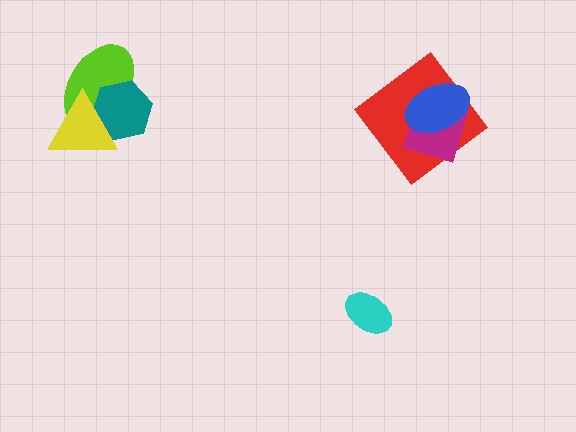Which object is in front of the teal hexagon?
The yellow triangle is in front of the teal hexagon.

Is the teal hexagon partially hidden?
Yes, it is partially covered by another shape.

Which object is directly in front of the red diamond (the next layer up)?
The magenta diamond is directly in front of the red diamond.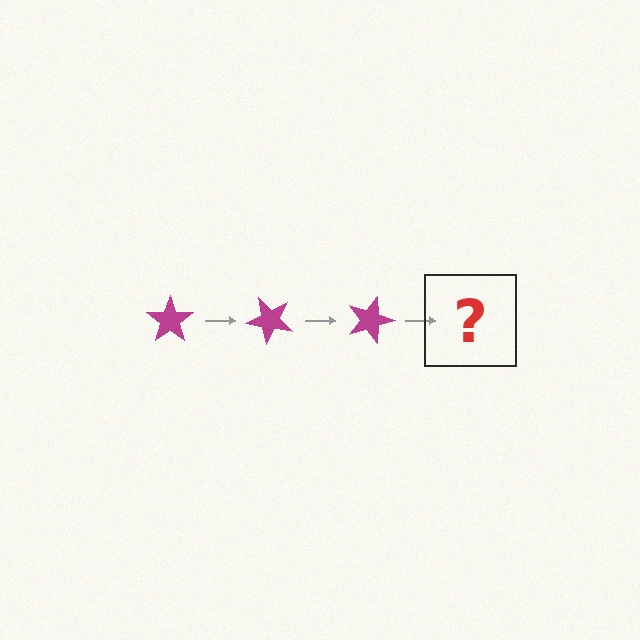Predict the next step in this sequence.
The next step is a magenta star rotated 135 degrees.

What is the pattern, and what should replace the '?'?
The pattern is that the star rotates 45 degrees each step. The '?' should be a magenta star rotated 135 degrees.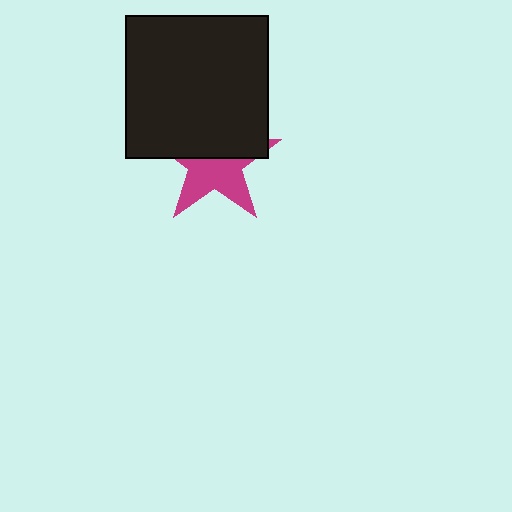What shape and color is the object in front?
The object in front is a black square.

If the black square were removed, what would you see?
You would see the complete magenta star.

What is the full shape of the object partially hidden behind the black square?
The partially hidden object is a magenta star.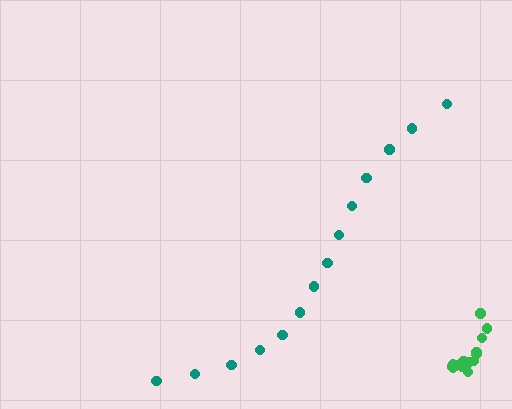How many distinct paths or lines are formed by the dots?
There are 2 distinct paths.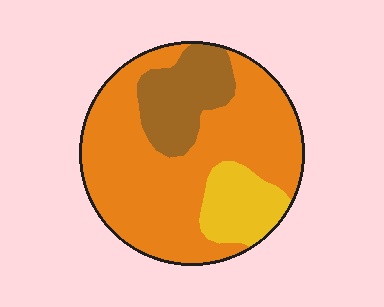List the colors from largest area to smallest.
From largest to smallest: orange, brown, yellow.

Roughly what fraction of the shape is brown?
Brown takes up about one fifth (1/5) of the shape.